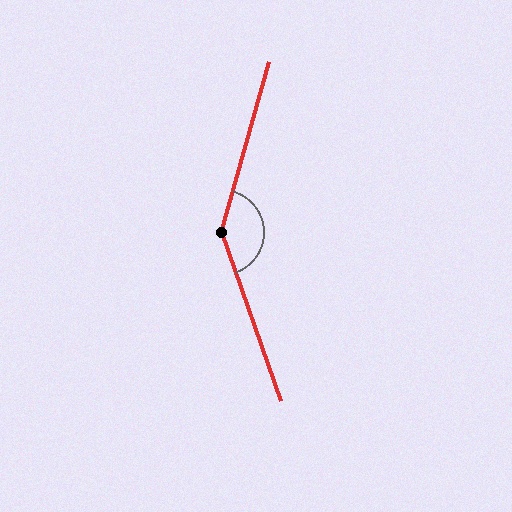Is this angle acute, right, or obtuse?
It is obtuse.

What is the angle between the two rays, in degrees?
Approximately 145 degrees.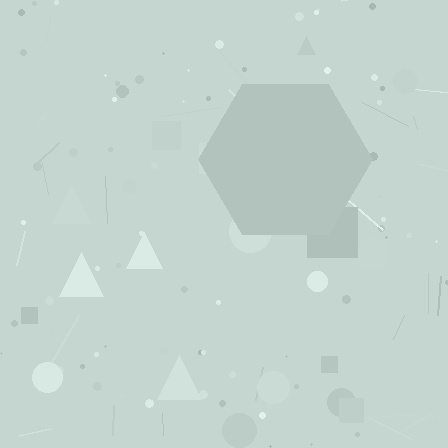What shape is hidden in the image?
A hexagon is hidden in the image.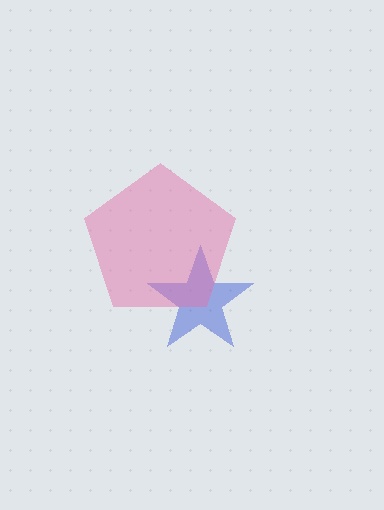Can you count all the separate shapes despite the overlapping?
Yes, there are 2 separate shapes.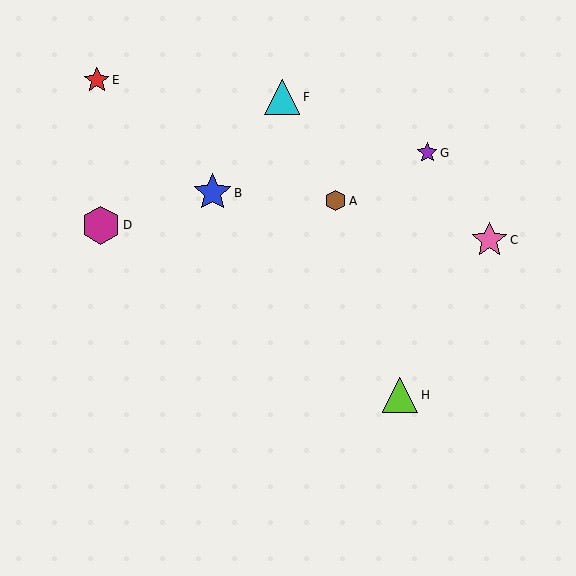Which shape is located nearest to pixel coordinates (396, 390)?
The lime triangle (labeled H) at (400, 395) is nearest to that location.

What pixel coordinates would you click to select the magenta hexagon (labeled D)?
Click at (101, 225) to select the magenta hexagon D.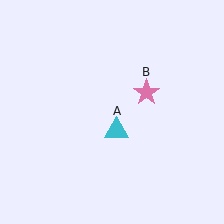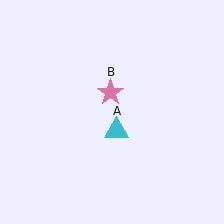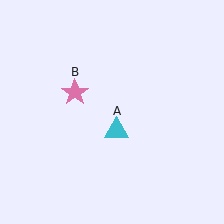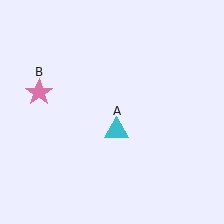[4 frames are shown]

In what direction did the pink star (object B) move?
The pink star (object B) moved left.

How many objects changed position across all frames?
1 object changed position: pink star (object B).